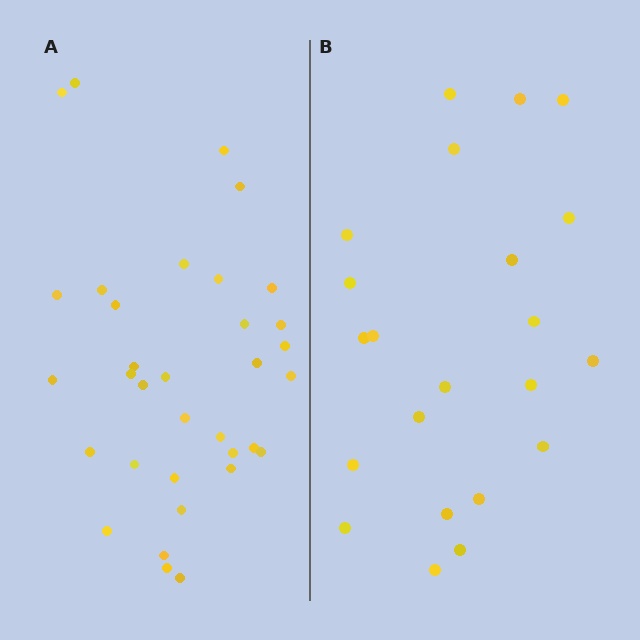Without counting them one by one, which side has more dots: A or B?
Region A (the left region) has more dots.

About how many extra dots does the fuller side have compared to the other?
Region A has roughly 12 or so more dots than region B.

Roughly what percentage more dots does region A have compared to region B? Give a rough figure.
About 55% more.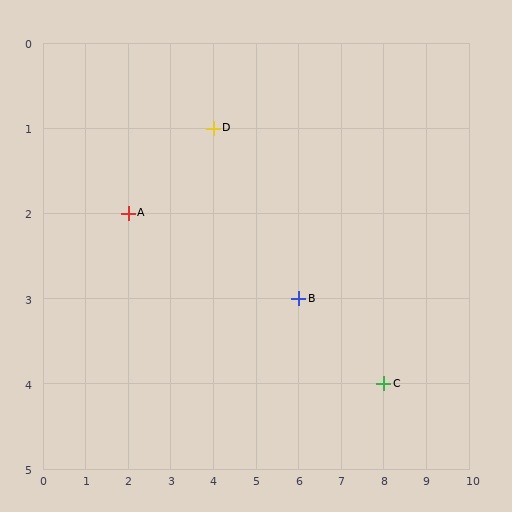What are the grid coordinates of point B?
Point B is at grid coordinates (6, 3).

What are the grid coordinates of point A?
Point A is at grid coordinates (2, 2).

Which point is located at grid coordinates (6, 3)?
Point B is at (6, 3).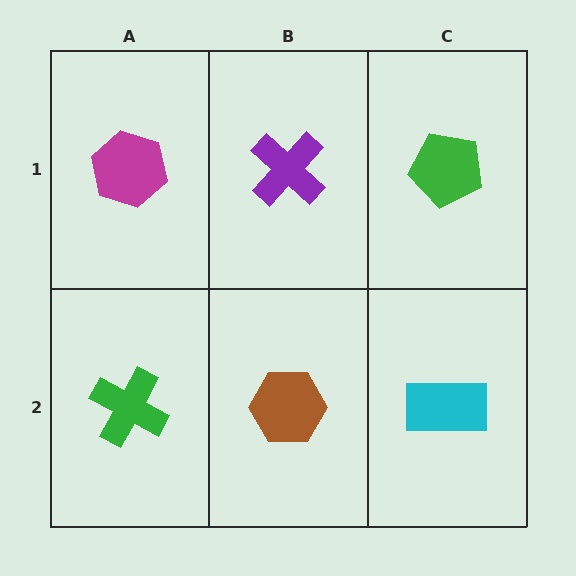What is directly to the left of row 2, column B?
A green cross.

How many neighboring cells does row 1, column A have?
2.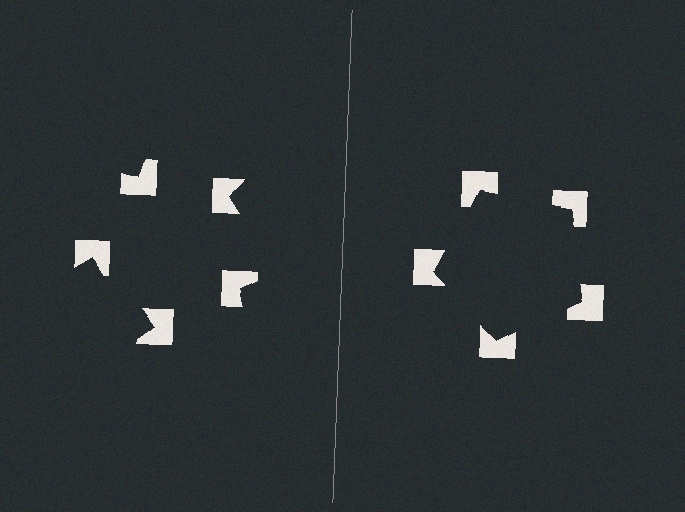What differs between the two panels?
The notched squares are positioned identically on both sides; only the wedge orientations differ. On the right they align to a pentagon; on the left they are misaligned.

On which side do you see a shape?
An illusory pentagon appears on the right side. On the left side the wedge cuts are rotated, so no coherent shape forms.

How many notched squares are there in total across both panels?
10 — 5 on each side.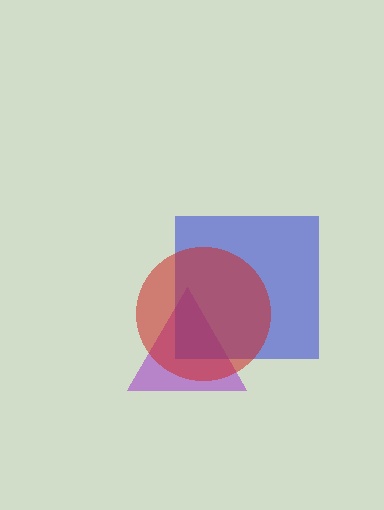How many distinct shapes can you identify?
There are 3 distinct shapes: a purple triangle, a blue square, a red circle.